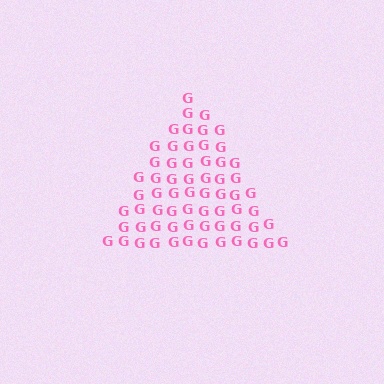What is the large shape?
The large shape is a triangle.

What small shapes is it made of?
It is made of small letter G's.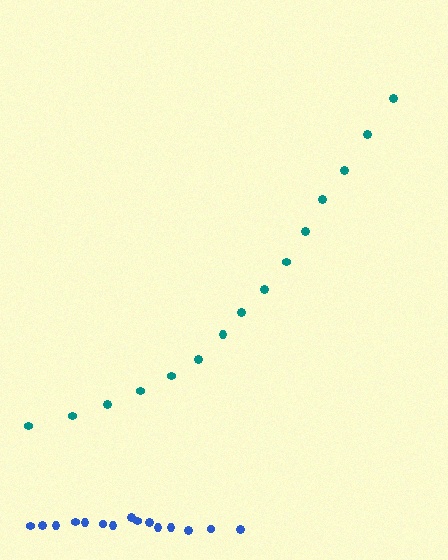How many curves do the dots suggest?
There are 2 distinct paths.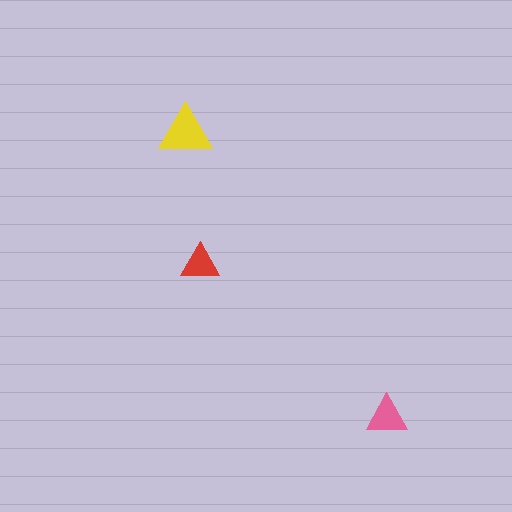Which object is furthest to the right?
The pink triangle is rightmost.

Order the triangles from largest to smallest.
the yellow one, the pink one, the red one.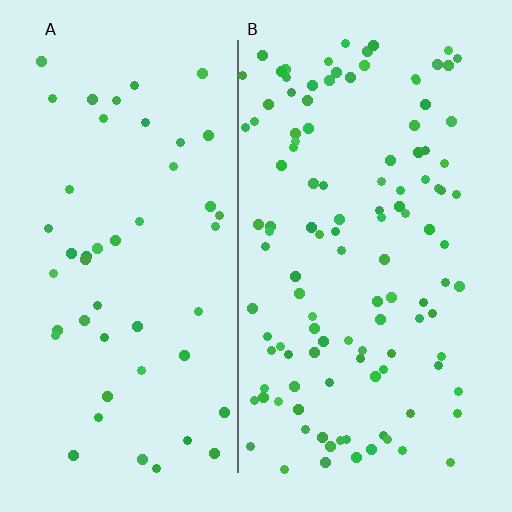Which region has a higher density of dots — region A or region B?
B (the right).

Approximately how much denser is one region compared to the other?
Approximately 2.3× — region B over region A.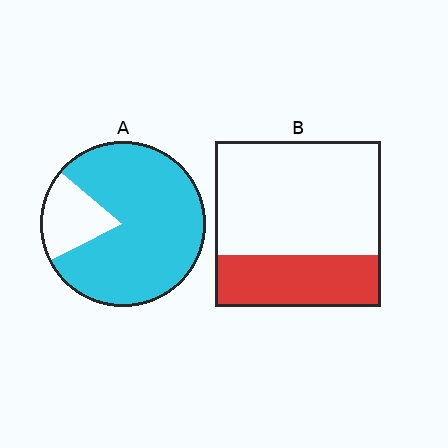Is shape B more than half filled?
No.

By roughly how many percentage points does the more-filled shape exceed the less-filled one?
By roughly 50 percentage points (A over B).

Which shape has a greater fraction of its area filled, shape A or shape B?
Shape A.